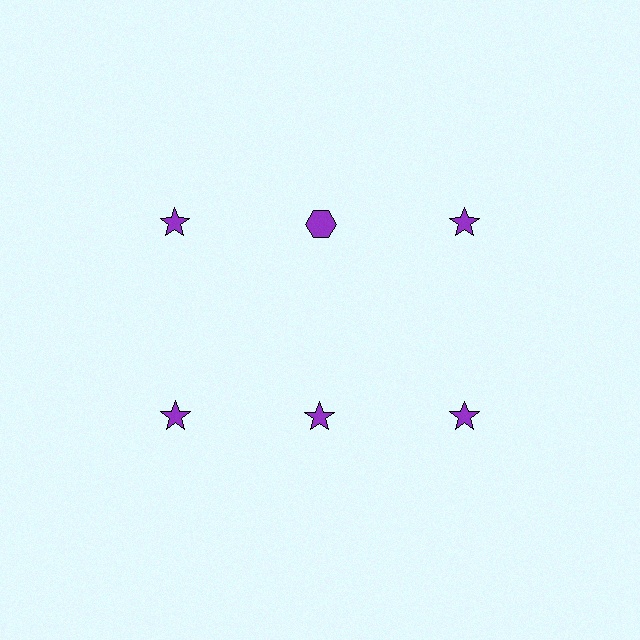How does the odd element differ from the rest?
It has a different shape: hexagon instead of star.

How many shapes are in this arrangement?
There are 6 shapes arranged in a grid pattern.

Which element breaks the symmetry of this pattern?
The purple hexagon in the top row, second from left column breaks the symmetry. All other shapes are purple stars.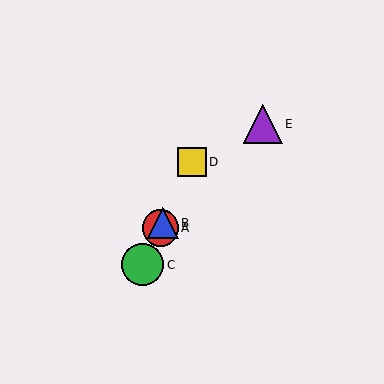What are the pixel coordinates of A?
Object A is at (160, 228).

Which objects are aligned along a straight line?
Objects A, B, C, D are aligned along a straight line.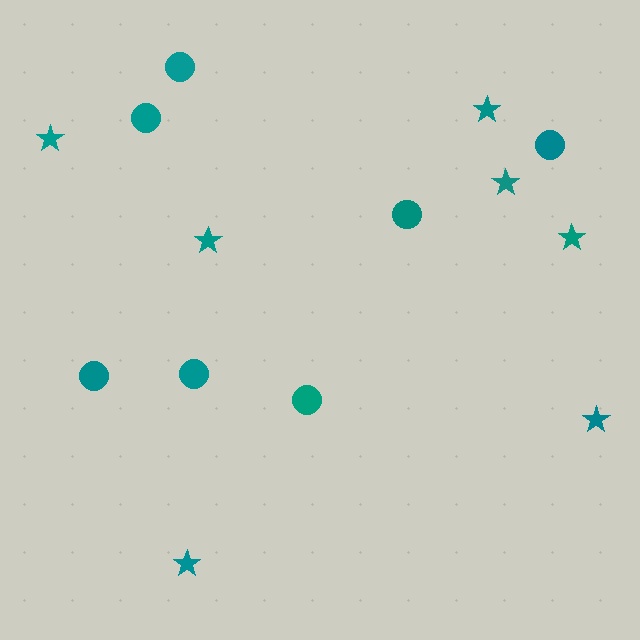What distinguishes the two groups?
There are 2 groups: one group of circles (7) and one group of stars (7).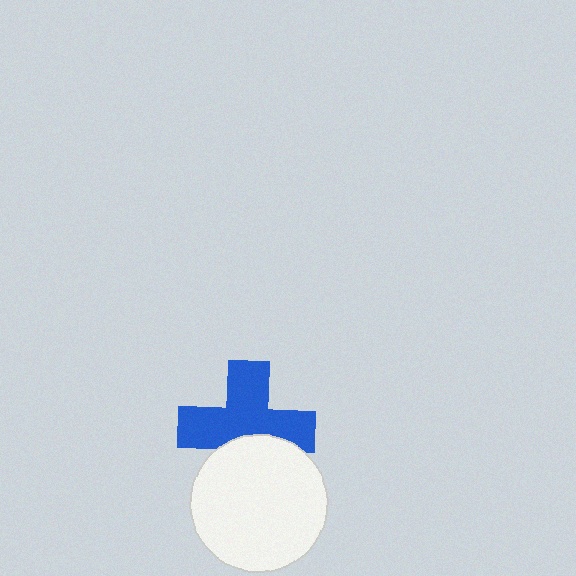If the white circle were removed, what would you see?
You would see the complete blue cross.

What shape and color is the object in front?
The object in front is a white circle.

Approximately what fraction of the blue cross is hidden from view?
Roughly 31% of the blue cross is hidden behind the white circle.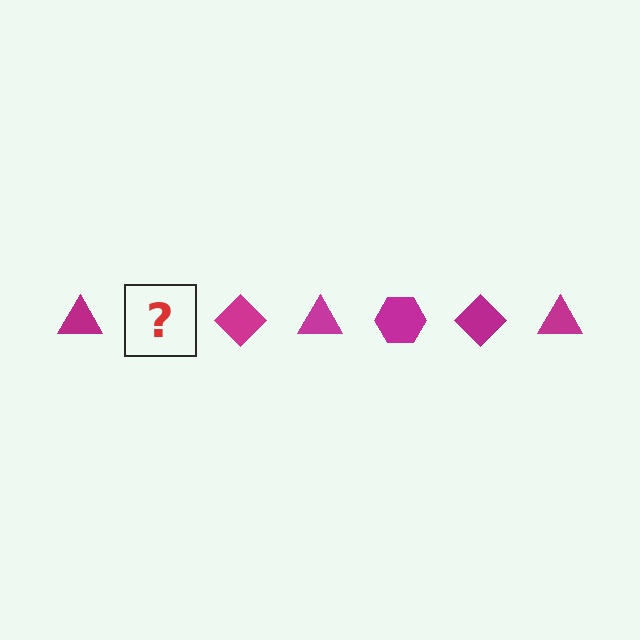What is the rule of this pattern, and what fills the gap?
The rule is that the pattern cycles through triangle, hexagon, diamond shapes in magenta. The gap should be filled with a magenta hexagon.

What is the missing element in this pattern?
The missing element is a magenta hexagon.